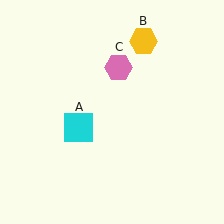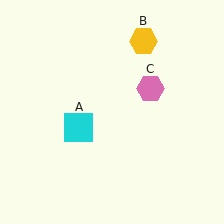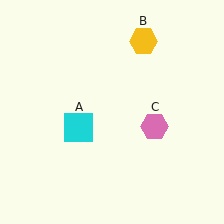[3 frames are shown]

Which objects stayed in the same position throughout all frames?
Cyan square (object A) and yellow hexagon (object B) remained stationary.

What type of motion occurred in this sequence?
The pink hexagon (object C) rotated clockwise around the center of the scene.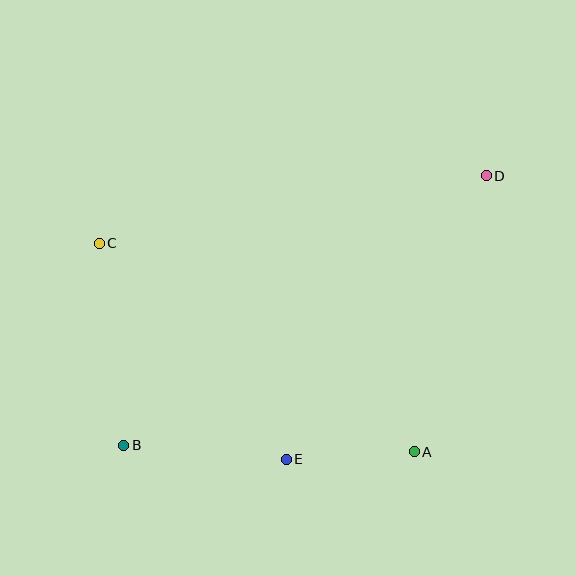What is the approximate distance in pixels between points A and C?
The distance between A and C is approximately 378 pixels.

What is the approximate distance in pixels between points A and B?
The distance between A and B is approximately 291 pixels.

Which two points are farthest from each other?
Points B and D are farthest from each other.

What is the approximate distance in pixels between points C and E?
The distance between C and E is approximately 286 pixels.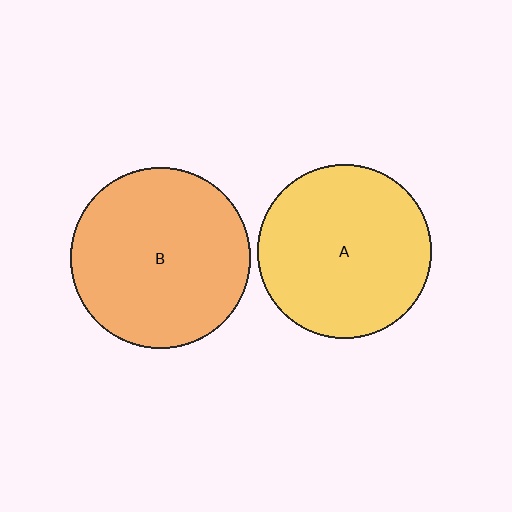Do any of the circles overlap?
No, none of the circles overlap.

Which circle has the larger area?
Circle B (orange).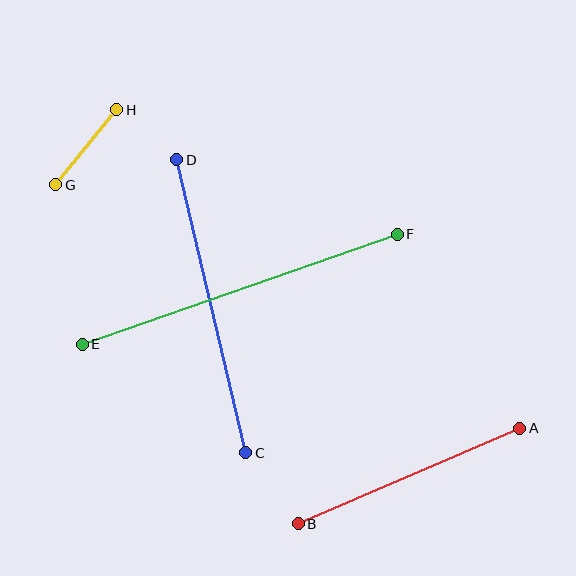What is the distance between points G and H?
The distance is approximately 96 pixels.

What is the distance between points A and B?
The distance is approximately 241 pixels.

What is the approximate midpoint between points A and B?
The midpoint is at approximately (409, 476) pixels.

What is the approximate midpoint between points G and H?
The midpoint is at approximately (86, 147) pixels.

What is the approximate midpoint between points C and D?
The midpoint is at approximately (211, 306) pixels.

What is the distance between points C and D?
The distance is approximately 301 pixels.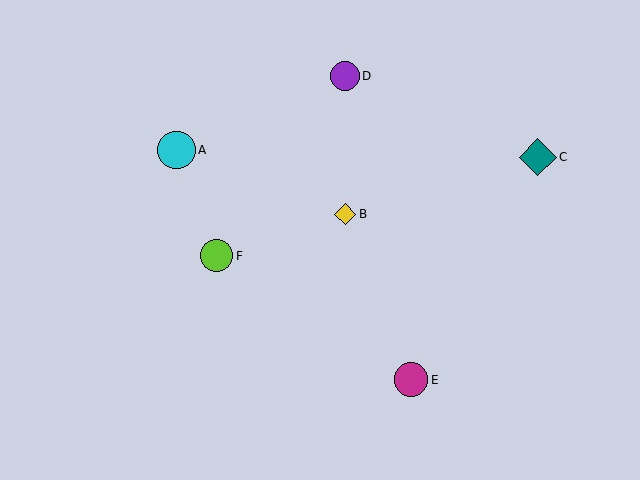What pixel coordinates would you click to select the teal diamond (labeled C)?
Click at (538, 157) to select the teal diamond C.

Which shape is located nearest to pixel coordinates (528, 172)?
The teal diamond (labeled C) at (538, 157) is nearest to that location.